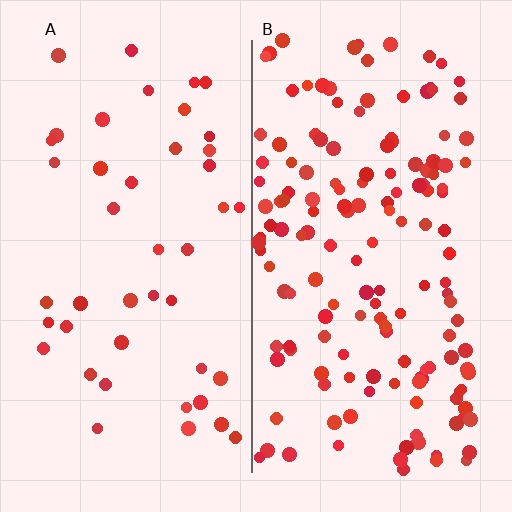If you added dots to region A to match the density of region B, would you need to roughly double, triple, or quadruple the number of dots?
Approximately triple.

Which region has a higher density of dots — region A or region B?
B (the right).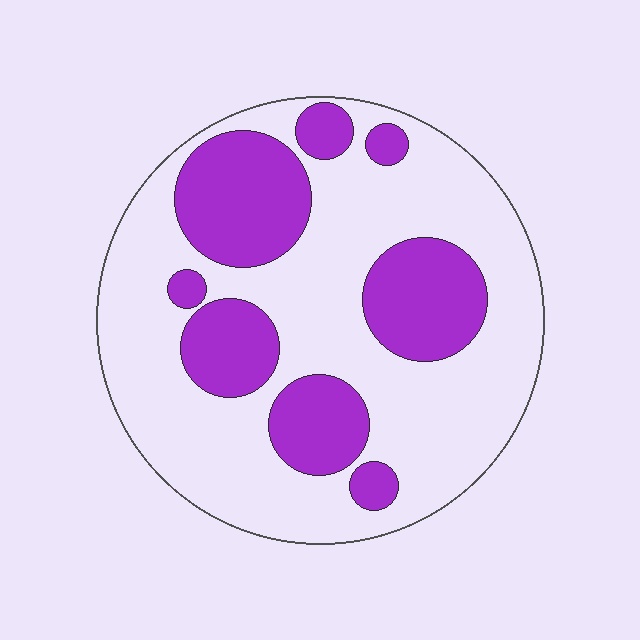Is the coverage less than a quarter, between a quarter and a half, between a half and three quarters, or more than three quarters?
Between a quarter and a half.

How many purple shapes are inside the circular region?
8.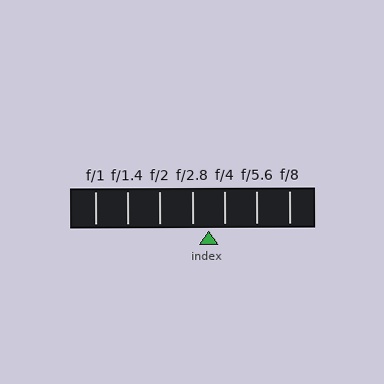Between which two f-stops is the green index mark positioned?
The index mark is between f/2.8 and f/4.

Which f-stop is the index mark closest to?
The index mark is closest to f/4.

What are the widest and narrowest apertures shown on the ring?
The widest aperture shown is f/1 and the narrowest is f/8.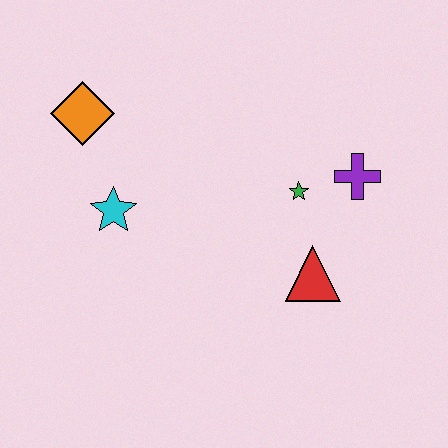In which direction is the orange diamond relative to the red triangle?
The orange diamond is to the left of the red triangle.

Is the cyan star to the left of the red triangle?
Yes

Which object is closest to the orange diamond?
The cyan star is closest to the orange diamond.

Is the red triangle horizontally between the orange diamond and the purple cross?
Yes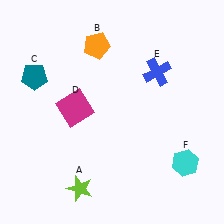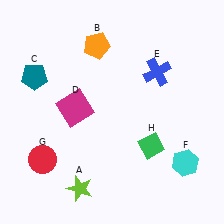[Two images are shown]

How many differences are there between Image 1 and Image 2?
There are 2 differences between the two images.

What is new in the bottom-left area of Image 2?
A red circle (G) was added in the bottom-left area of Image 2.